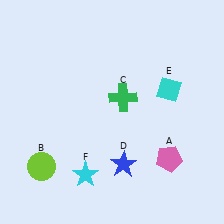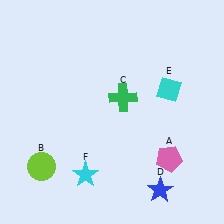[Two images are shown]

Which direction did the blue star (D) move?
The blue star (D) moved right.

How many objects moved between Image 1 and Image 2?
1 object moved between the two images.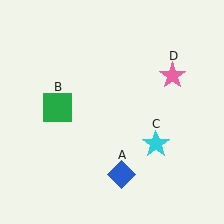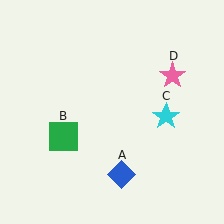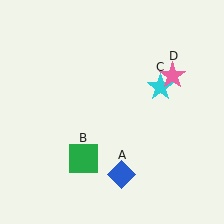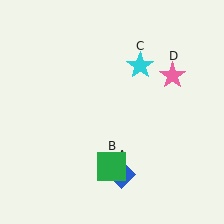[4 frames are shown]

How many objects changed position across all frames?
2 objects changed position: green square (object B), cyan star (object C).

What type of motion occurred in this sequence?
The green square (object B), cyan star (object C) rotated counterclockwise around the center of the scene.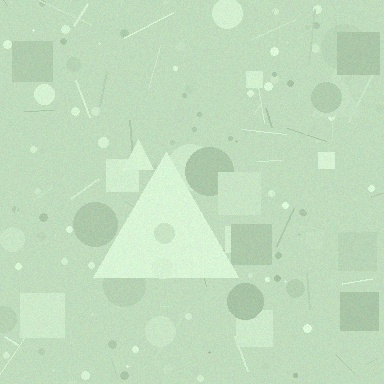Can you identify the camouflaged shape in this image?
The camouflaged shape is a triangle.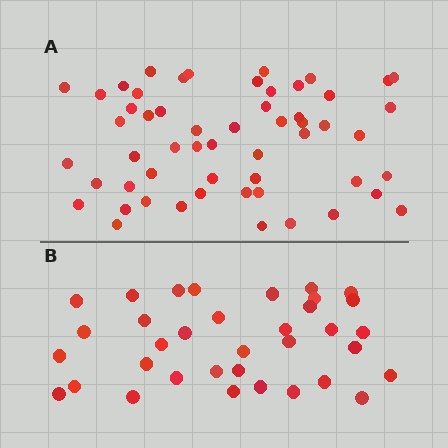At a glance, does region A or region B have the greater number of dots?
Region A (the top region) has more dots.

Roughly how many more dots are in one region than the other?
Region A has approximately 20 more dots than region B.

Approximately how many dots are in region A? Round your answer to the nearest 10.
About 60 dots. (The exact count is 55, which rounds to 60.)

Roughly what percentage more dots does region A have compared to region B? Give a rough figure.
About 55% more.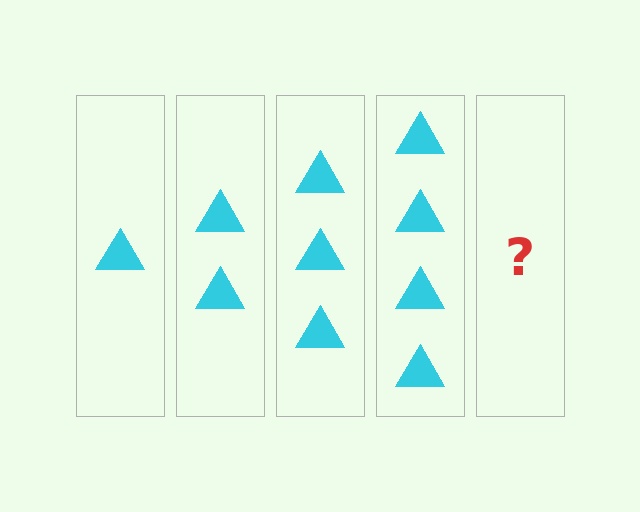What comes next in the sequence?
The next element should be 5 triangles.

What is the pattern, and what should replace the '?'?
The pattern is that each step adds one more triangle. The '?' should be 5 triangles.